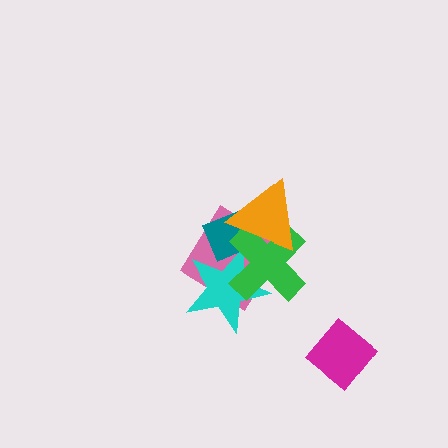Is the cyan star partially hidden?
Yes, it is partially covered by another shape.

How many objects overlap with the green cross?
4 objects overlap with the green cross.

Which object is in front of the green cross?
The orange triangle is in front of the green cross.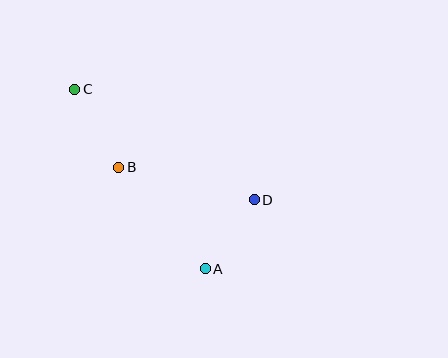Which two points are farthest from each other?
Points A and C are farthest from each other.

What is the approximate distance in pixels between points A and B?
The distance between A and B is approximately 133 pixels.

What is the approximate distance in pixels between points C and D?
The distance between C and D is approximately 211 pixels.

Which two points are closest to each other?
Points A and D are closest to each other.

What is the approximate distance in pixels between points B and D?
The distance between B and D is approximately 139 pixels.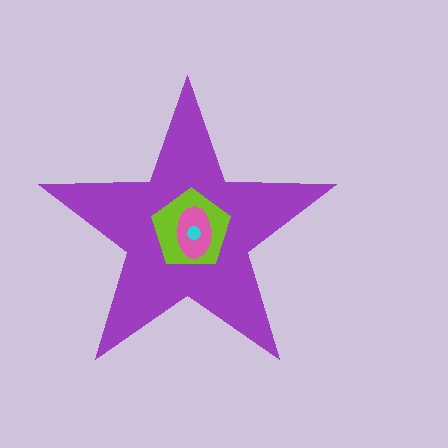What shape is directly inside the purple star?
The lime pentagon.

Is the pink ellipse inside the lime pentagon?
Yes.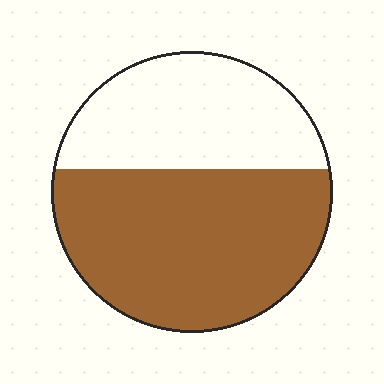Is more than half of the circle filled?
Yes.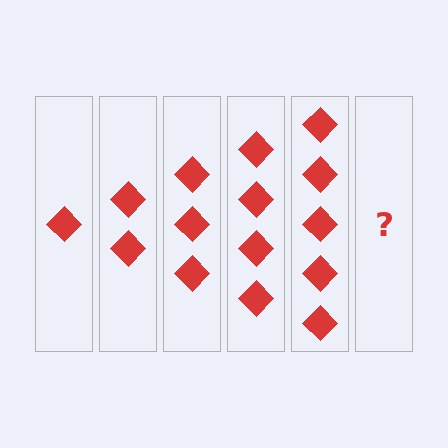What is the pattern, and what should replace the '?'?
The pattern is that each step adds one more diamond. The '?' should be 6 diamonds.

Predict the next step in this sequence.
The next step is 6 diamonds.